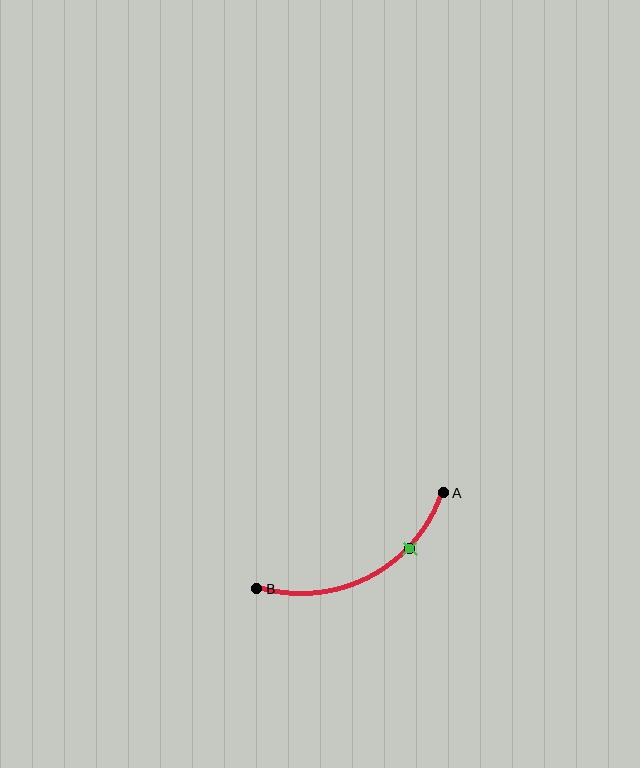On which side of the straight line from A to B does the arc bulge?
The arc bulges below the straight line connecting A and B.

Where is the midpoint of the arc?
The arc midpoint is the point on the curve farthest from the straight line joining A and B. It sits below that line.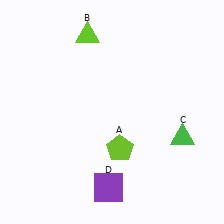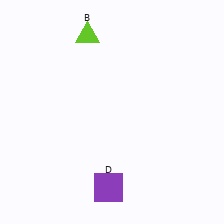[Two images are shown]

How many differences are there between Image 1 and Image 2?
There are 2 differences between the two images.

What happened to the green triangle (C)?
The green triangle (C) was removed in Image 2. It was in the bottom-right area of Image 1.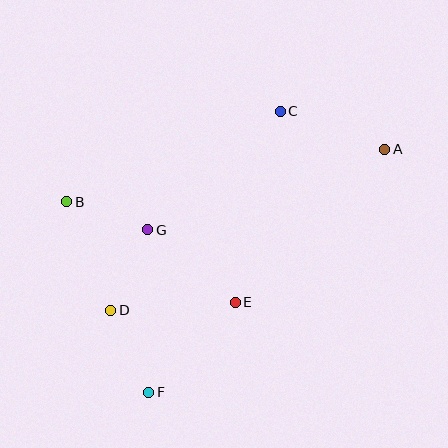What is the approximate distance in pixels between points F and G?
The distance between F and G is approximately 162 pixels.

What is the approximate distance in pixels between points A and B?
The distance between A and B is approximately 322 pixels.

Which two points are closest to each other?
Points B and G are closest to each other.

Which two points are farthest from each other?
Points A and F are farthest from each other.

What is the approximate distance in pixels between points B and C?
The distance between B and C is approximately 232 pixels.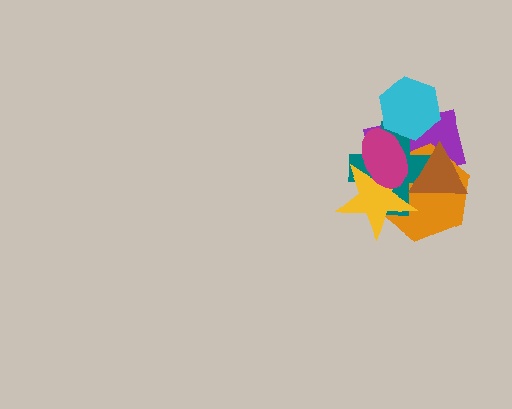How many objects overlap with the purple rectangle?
6 objects overlap with the purple rectangle.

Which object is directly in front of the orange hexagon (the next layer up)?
The teal cross is directly in front of the orange hexagon.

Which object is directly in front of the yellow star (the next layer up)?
The brown triangle is directly in front of the yellow star.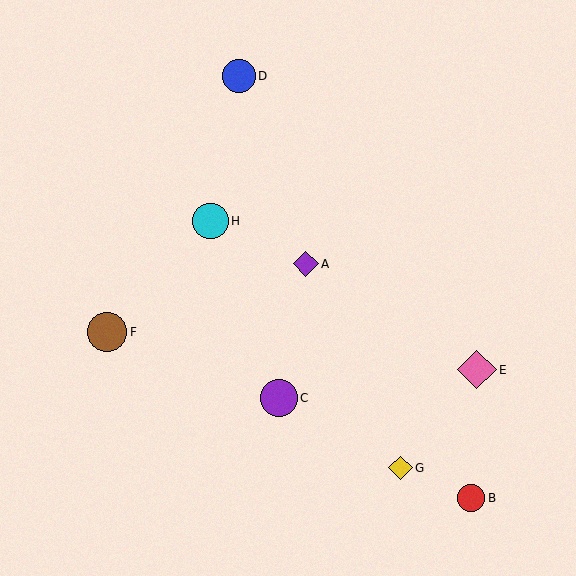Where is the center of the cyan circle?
The center of the cyan circle is at (210, 221).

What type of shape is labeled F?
Shape F is a brown circle.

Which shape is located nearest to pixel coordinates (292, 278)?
The purple diamond (labeled A) at (306, 264) is nearest to that location.